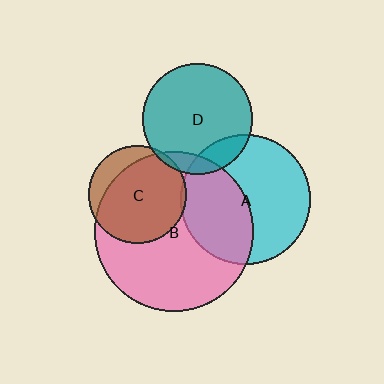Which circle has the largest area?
Circle B (pink).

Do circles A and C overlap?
Yes.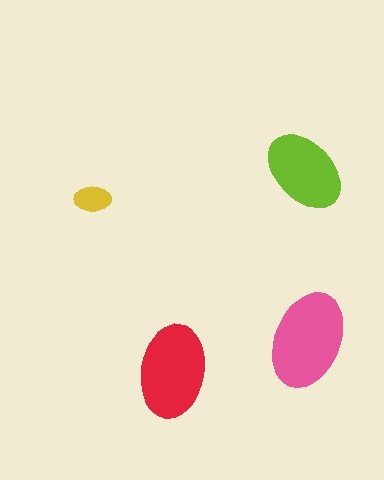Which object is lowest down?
The red ellipse is bottommost.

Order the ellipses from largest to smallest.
the pink one, the red one, the lime one, the yellow one.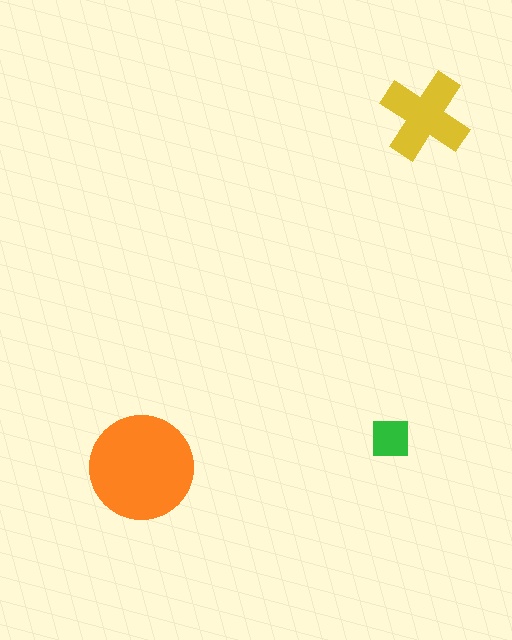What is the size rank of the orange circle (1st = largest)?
1st.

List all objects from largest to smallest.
The orange circle, the yellow cross, the green square.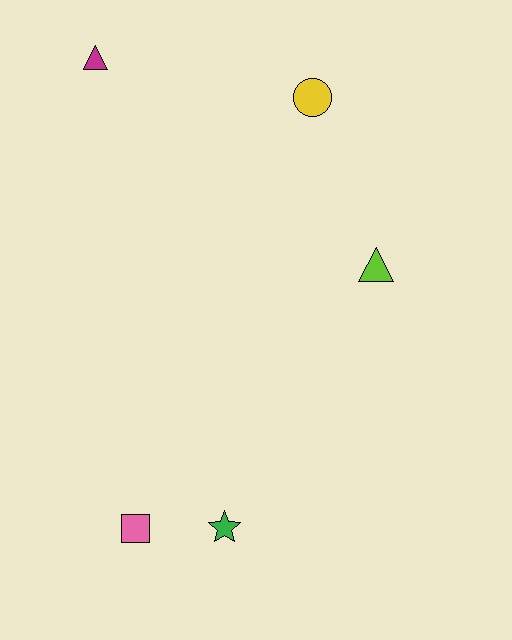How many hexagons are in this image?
There are no hexagons.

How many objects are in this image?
There are 5 objects.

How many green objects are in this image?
There is 1 green object.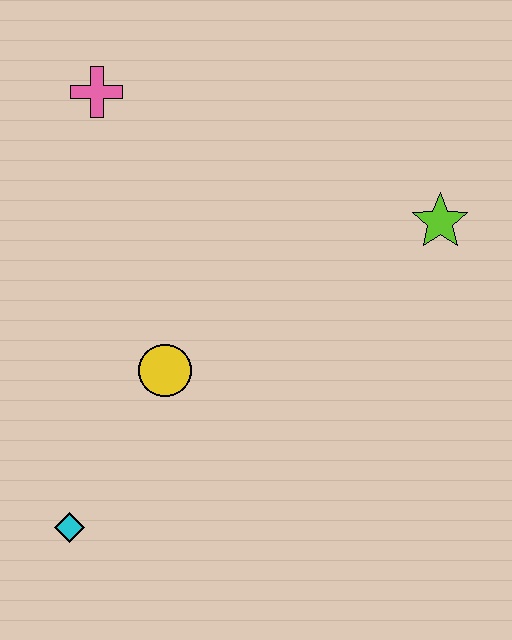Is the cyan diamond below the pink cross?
Yes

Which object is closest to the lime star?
The yellow circle is closest to the lime star.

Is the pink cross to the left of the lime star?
Yes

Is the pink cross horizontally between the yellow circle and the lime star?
No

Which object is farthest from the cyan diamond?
The lime star is farthest from the cyan diamond.